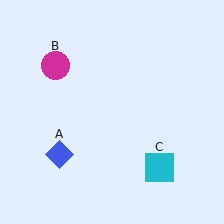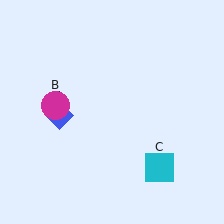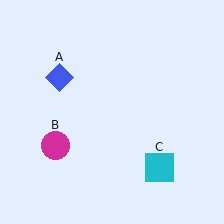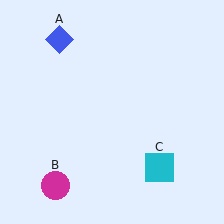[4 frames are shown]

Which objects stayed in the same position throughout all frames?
Cyan square (object C) remained stationary.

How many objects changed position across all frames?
2 objects changed position: blue diamond (object A), magenta circle (object B).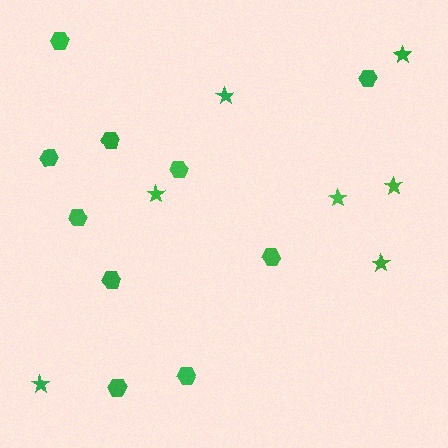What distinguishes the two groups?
There are 2 groups: one group of stars (7) and one group of hexagons (10).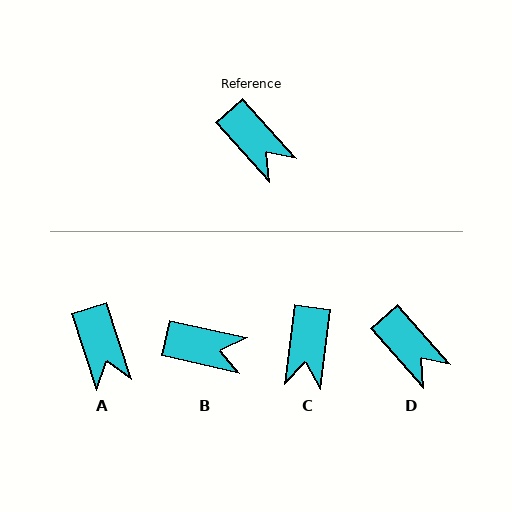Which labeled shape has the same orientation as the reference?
D.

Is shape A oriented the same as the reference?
No, it is off by about 24 degrees.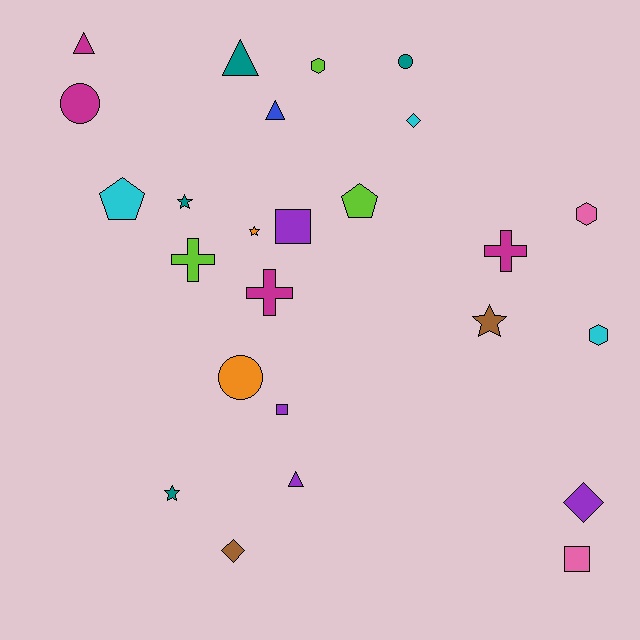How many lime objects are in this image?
There are 3 lime objects.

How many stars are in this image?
There are 4 stars.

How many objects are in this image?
There are 25 objects.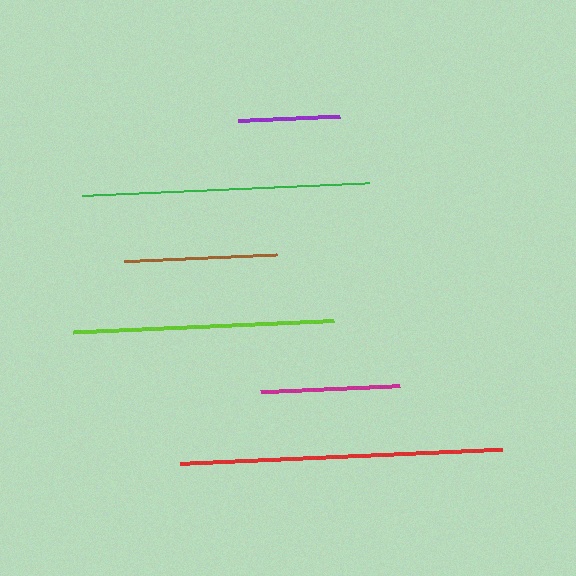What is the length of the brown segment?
The brown segment is approximately 153 pixels long.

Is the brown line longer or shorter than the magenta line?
The brown line is longer than the magenta line.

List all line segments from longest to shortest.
From longest to shortest: red, green, lime, brown, magenta, purple.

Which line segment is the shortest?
The purple line is the shortest at approximately 102 pixels.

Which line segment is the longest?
The red line is the longest at approximately 323 pixels.